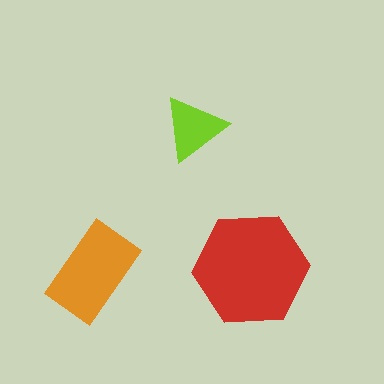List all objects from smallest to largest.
The lime triangle, the orange rectangle, the red hexagon.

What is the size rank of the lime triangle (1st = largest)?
3rd.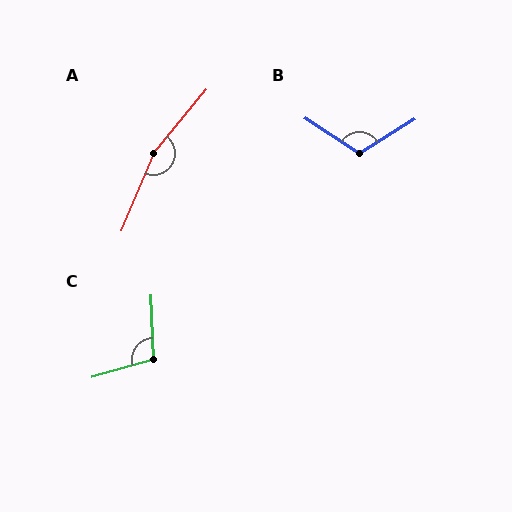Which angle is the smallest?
C, at approximately 103 degrees.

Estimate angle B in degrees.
Approximately 116 degrees.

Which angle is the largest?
A, at approximately 163 degrees.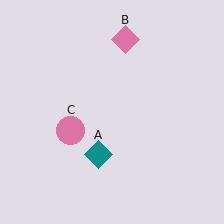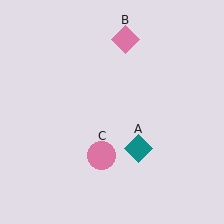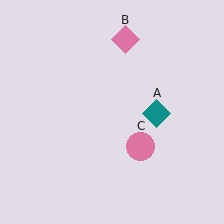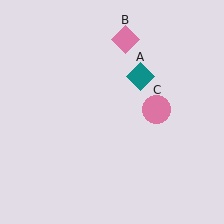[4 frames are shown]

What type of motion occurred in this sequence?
The teal diamond (object A), pink circle (object C) rotated counterclockwise around the center of the scene.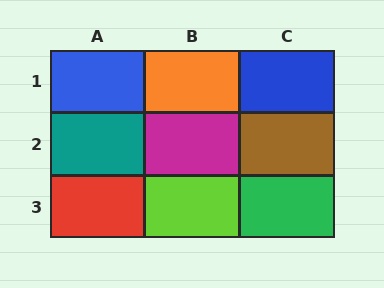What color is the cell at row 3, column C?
Green.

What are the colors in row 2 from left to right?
Teal, magenta, brown.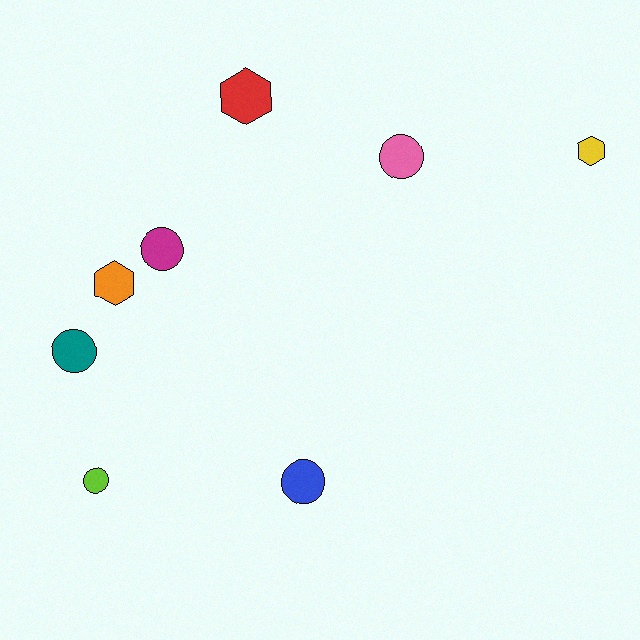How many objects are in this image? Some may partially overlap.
There are 8 objects.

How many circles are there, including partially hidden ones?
There are 5 circles.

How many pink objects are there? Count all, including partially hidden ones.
There is 1 pink object.